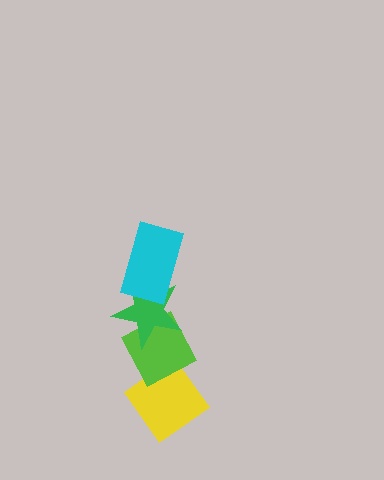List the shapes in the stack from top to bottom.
From top to bottom: the cyan rectangle, the green star, the lime diamond, the yellow diamond.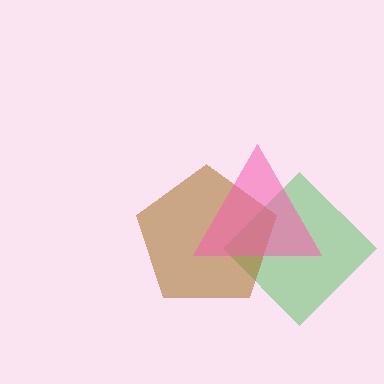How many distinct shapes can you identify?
There are 3 distinct shapes: a green diamond, a brown pentagon, a pink triangle.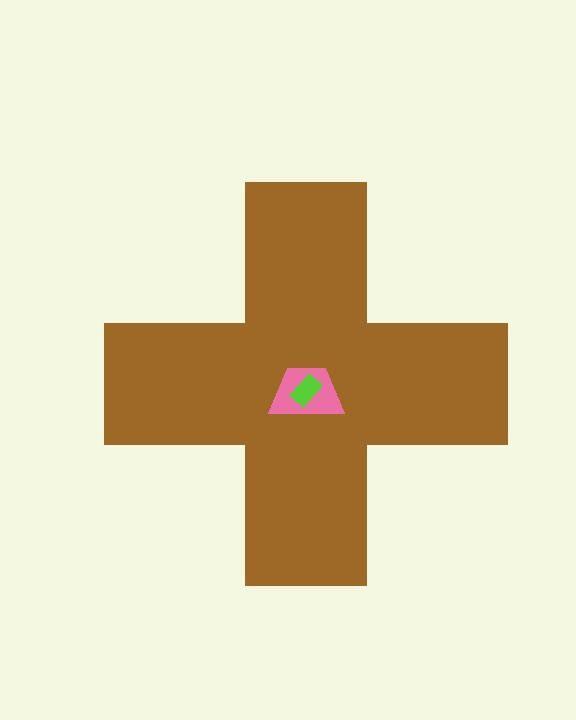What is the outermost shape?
The brown cross.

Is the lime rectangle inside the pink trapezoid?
Yes.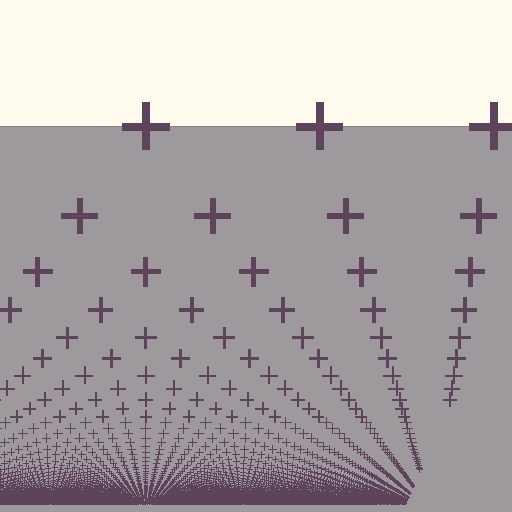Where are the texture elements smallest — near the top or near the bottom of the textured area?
Near the bottom.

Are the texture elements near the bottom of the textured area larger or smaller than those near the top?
Smaller. The gradient is inverted — elements near the bottom are smaller and denser.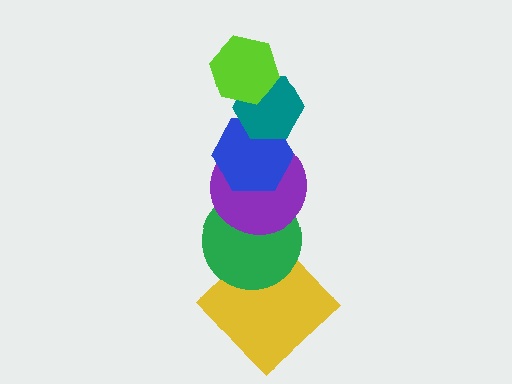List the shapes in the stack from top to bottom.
From top to bottom: the lime hexagon, the teal hexagon, the blue hexagon, the purple circle, the green circle, the yellow diamond.